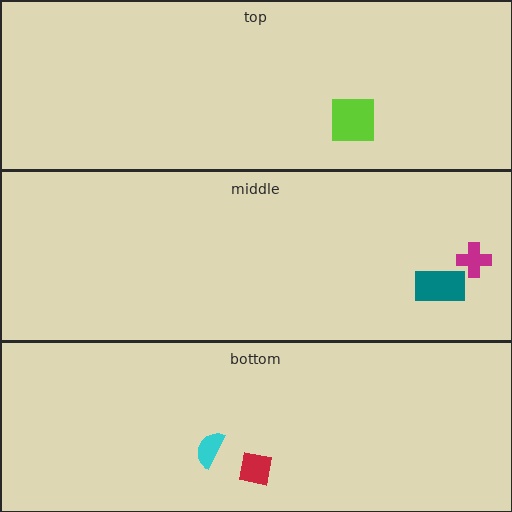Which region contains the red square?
The bottom region.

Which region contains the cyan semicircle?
The bottom region.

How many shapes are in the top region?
1.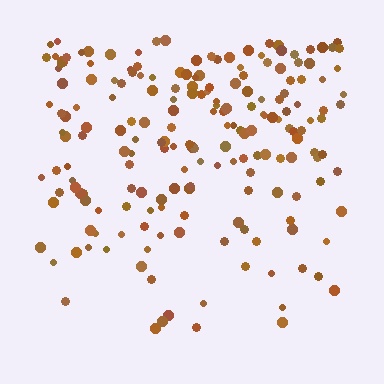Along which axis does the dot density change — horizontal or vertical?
Vertical.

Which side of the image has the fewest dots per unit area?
The bottom.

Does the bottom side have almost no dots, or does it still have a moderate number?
Still a moderate number, just noticeably fewer than the top.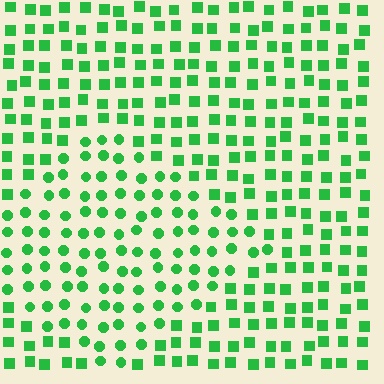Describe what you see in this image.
The image is filled with small green elements arranged in a uniform grid. A diamond-shaped region contains circles, while the surrounding area contains squares. The boundary is defined purely by the change in element shape.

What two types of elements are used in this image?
The image uses circles inside the diamond region and squares outside it.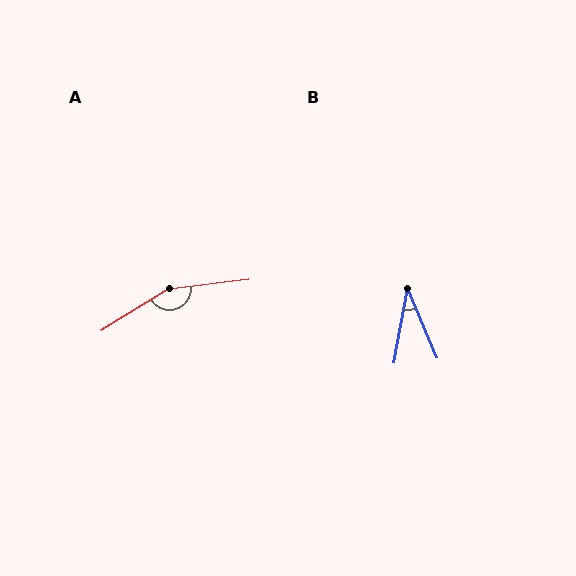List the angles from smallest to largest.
B (33°), A (155°).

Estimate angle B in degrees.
Approximately 33 degrees.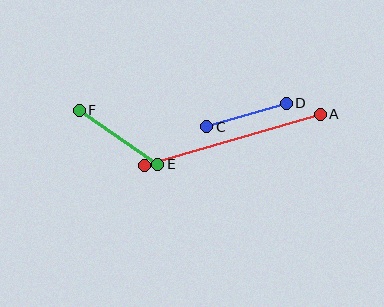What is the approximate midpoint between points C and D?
The midpoint is at approximately (246, 115) pixels.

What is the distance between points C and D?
The distance is approximately 83 pixels.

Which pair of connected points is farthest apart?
Points A and B are farthest apart.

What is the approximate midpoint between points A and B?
The midpoint is at approximately (233, 140) pixels.